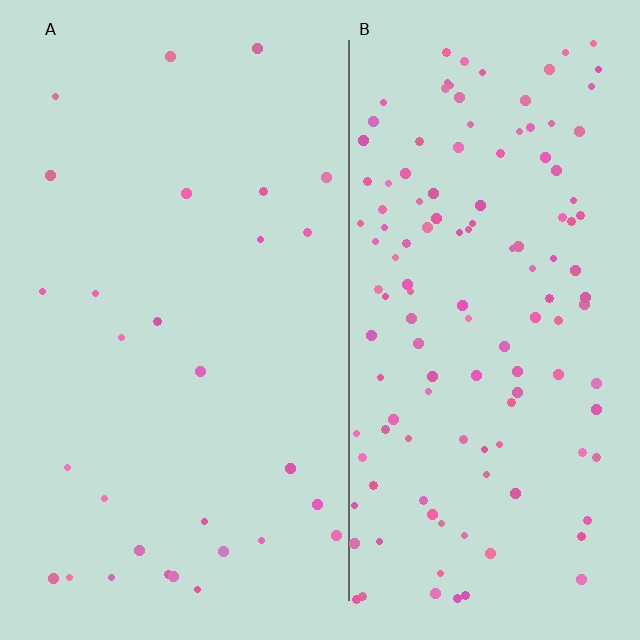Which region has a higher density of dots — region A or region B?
B (the right).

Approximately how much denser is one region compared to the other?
Approximately 4.5× — region B over region A.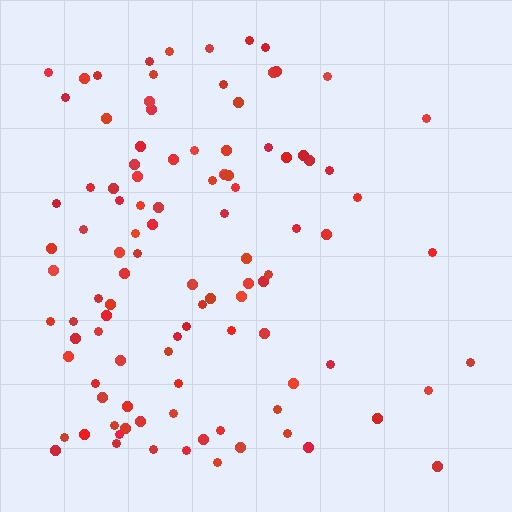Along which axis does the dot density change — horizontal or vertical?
Horizontal.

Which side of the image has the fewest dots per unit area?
The right.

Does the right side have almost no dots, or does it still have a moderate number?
Still a moderate number, just noticeably fewer than the left.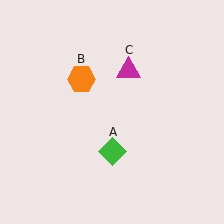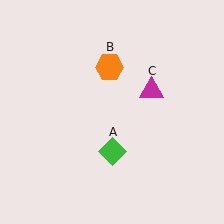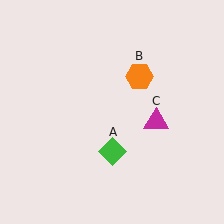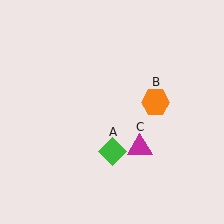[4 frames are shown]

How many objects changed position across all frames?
2 objects changed position: orange hexagon (object B), magenta triangle (object C).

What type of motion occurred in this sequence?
The orange hexagon (object B), magenta triangle (object C) rotated clockwise around the center of the scene.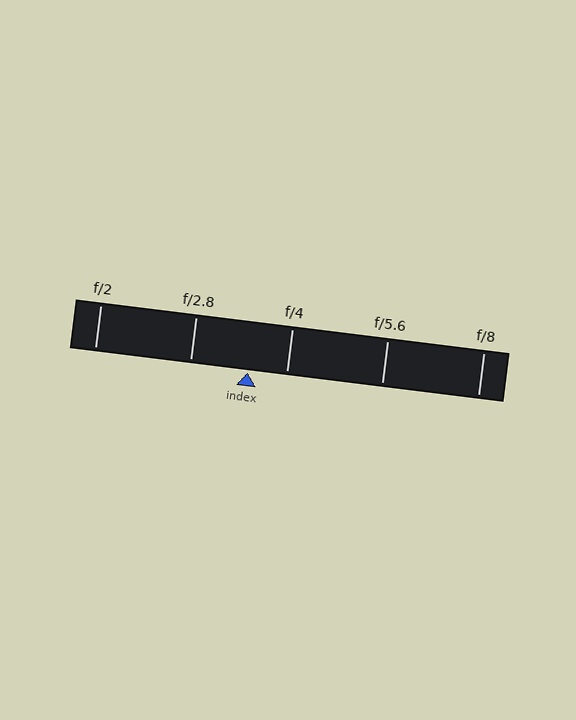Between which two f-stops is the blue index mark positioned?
The index mark is between f/2.8 and f/4.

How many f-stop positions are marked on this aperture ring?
There are 5 f-stop positions marked.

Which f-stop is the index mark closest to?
The index mark is closest to f/4.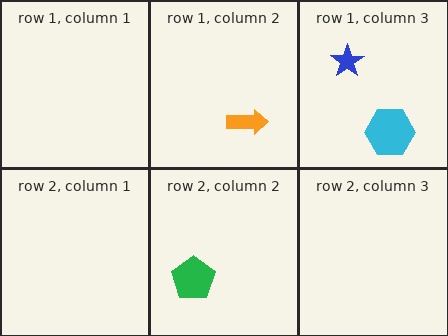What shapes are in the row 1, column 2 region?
The orange arrow.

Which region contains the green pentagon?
The row 2, column 2 region.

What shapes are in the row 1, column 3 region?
The cyan hexagon, the blue star.